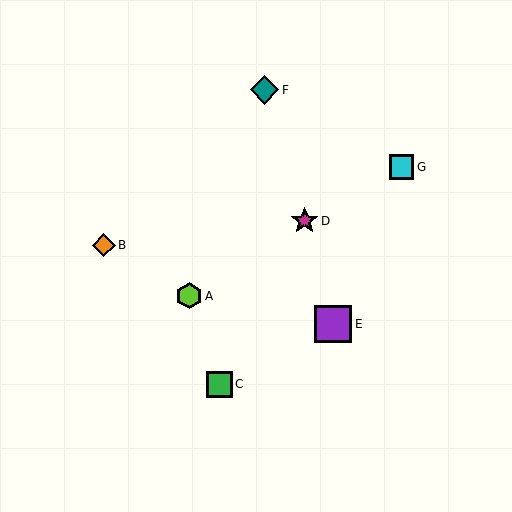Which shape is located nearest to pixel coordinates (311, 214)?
The magenta star (labeled D) at (305, 221) is nearest to that location.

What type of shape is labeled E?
Shape E is a purple square.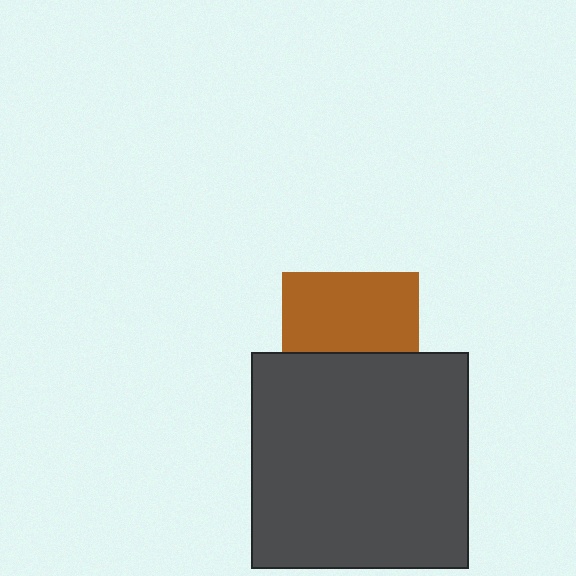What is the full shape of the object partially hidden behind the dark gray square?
The partially hidden object is a brown square.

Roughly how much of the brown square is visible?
About half of it is visible (roughly 58%).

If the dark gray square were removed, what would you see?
You would see the complete brown square.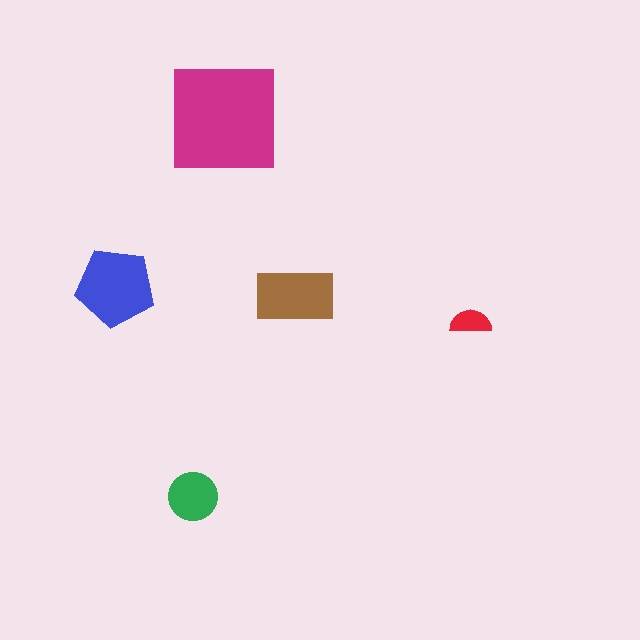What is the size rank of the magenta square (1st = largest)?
1st.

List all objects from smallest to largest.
The red semicircle, the green circle, the brown rectangle, the blue pentagon, the magenta square.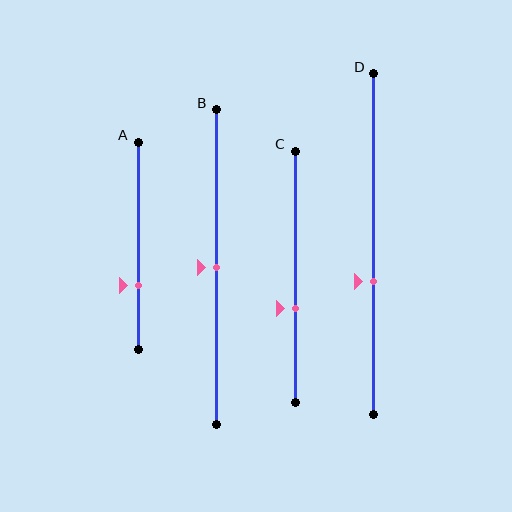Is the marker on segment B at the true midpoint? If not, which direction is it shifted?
Yes, the marker on segment B is at the true midpoint.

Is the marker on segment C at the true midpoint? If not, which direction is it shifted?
No, the marker on segment C is shifted downward by about 13% of the segment length.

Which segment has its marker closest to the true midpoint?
Segment B has its marker closest to the true midpoint.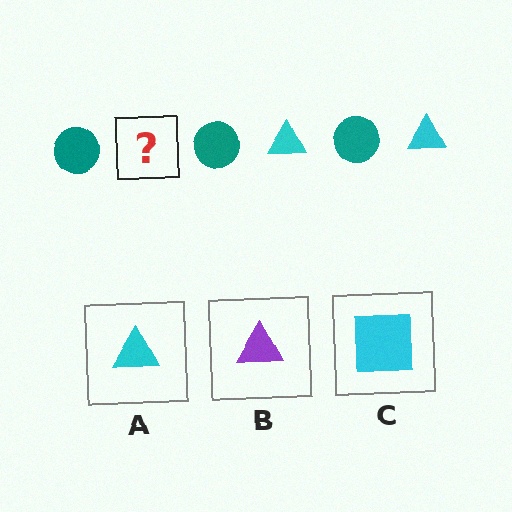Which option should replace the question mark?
Option A.